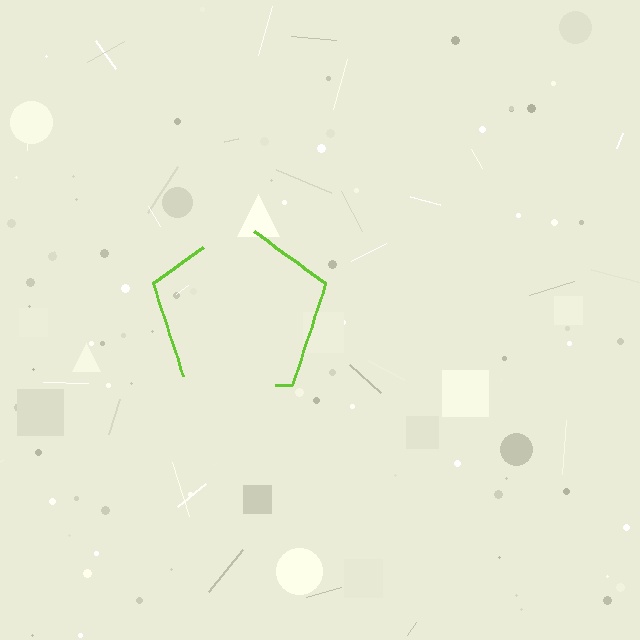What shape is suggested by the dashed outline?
The dashed outline suggests a pentagon.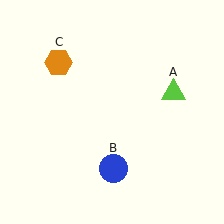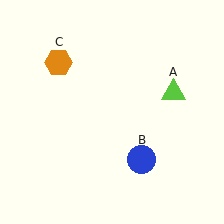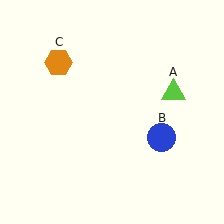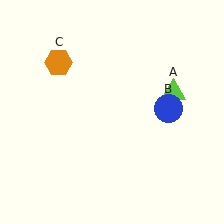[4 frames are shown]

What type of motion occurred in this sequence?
The blue circle (object B) rotated counterclockwise around the center of the scene.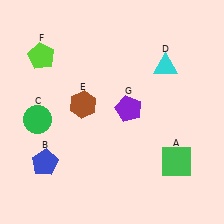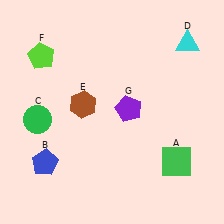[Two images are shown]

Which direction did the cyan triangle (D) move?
The cyan triangle (D) moved up.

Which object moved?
The cyan triangle (D) moved up.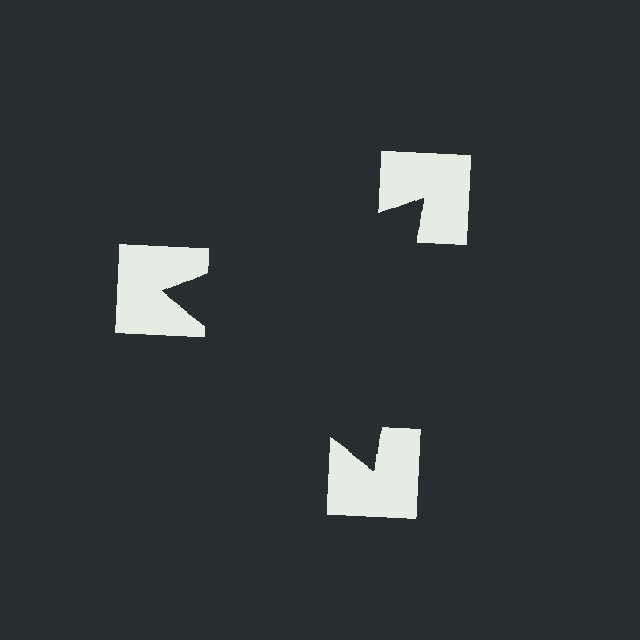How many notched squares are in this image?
There are 3 — one at each vertex of the illusory triangle.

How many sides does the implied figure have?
3 sides.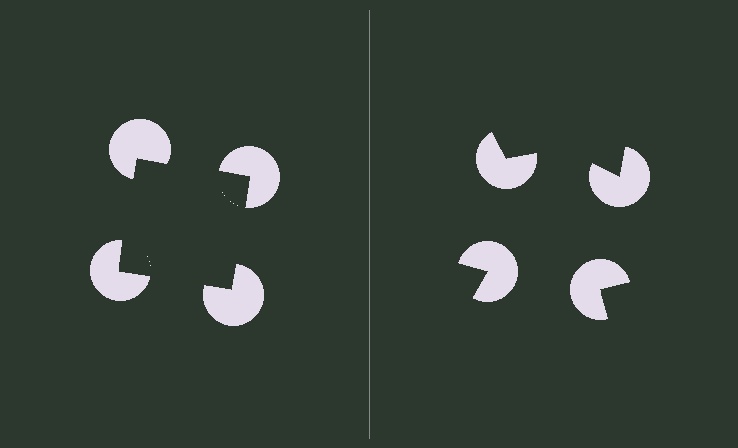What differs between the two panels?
The pac-man discs are positioned identically on both sides; only the wedge orientations differ. On the left they align to a square; on the right they are misaligned.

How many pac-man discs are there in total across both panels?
8 — 4 on each side.